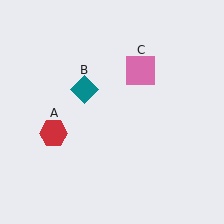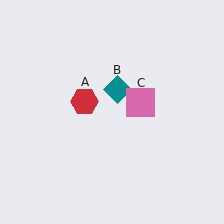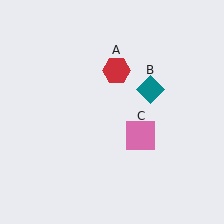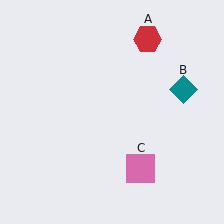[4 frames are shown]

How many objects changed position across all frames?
3 objects changed position: red hexagon (object A), teal diamond (object B), pink square (object C).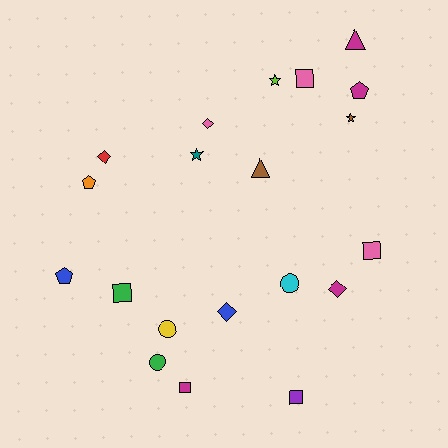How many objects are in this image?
There are 20 objects.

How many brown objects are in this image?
There are 2 brown objects.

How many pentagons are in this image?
There are 3 pentagons.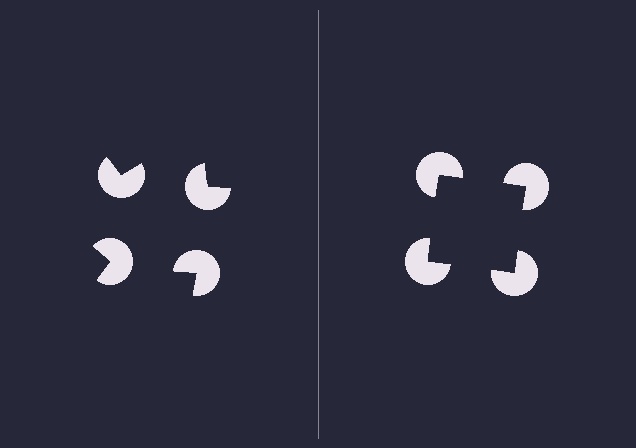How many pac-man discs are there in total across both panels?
8 — 4 on each side.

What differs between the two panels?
The pac-man discs are positioned identically on both sides; only the wedge orientations differ. On the right they align to a square; on the left they are misaligned.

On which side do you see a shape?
An illusory square appears on the right side. On the left side the wedge cuts are rotated, so no coherent shape forms.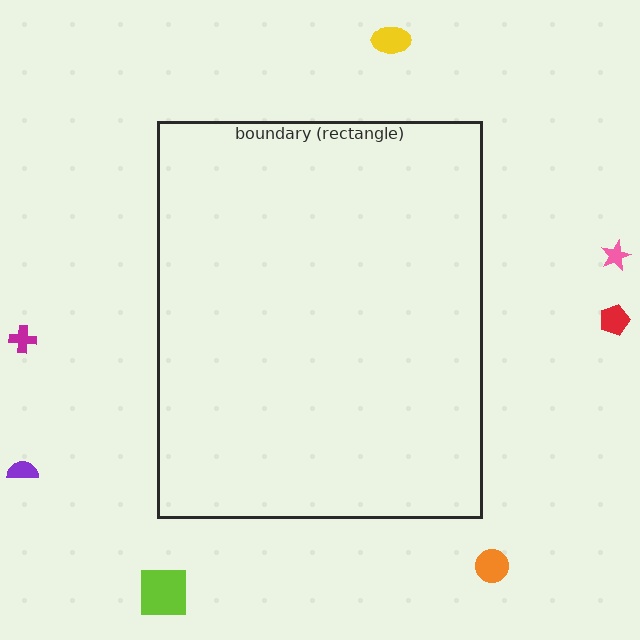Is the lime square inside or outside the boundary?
Outside.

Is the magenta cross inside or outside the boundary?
Outside.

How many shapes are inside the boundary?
0 inside, 7 outside.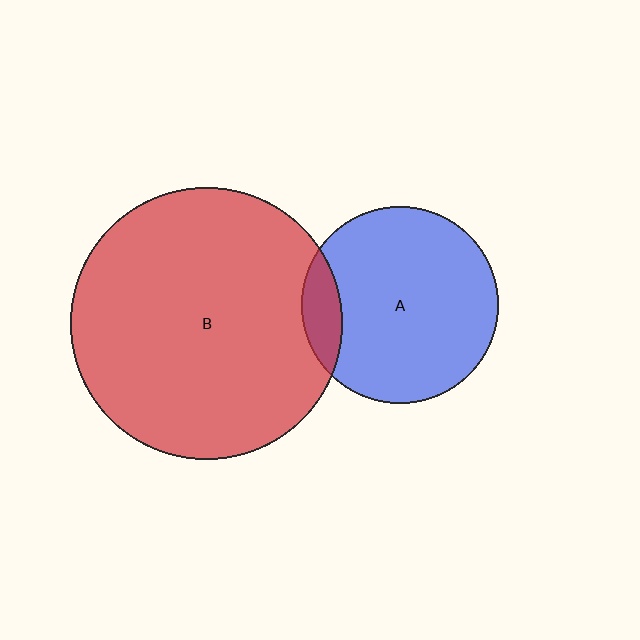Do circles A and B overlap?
Yes.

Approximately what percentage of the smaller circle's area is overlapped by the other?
Approximately 10%.